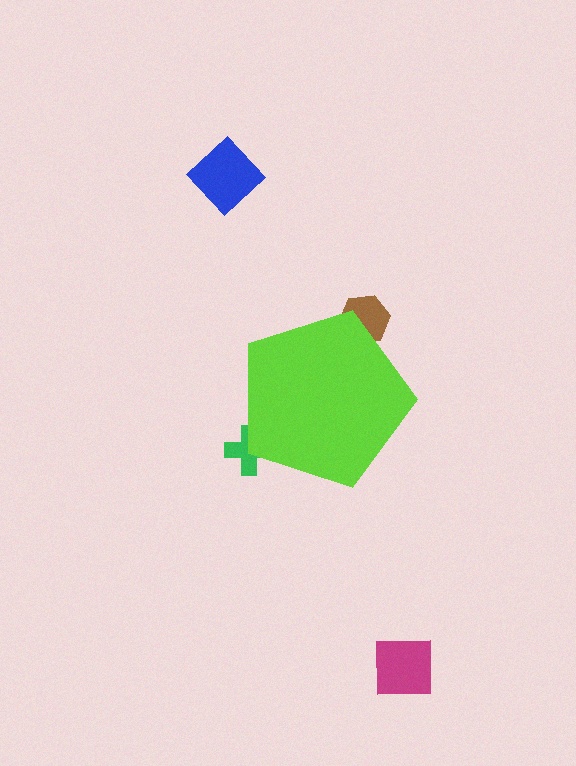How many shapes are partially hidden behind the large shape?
2 shapes are partially hidden.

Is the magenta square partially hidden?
No, the magenta square is fully visible.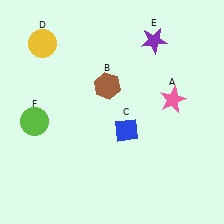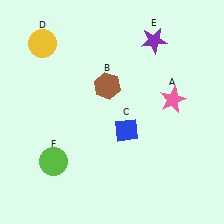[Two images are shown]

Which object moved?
The lime circle (F) moved down.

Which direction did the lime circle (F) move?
The lime circle (F) moved down.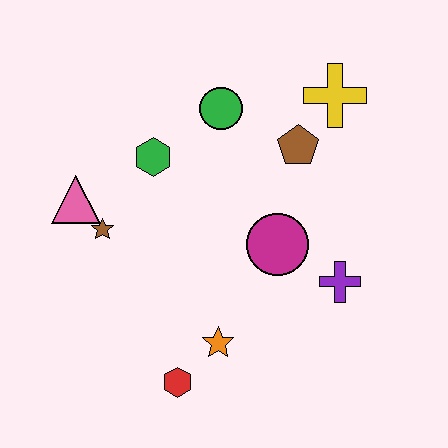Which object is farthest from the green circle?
The red hexagon is farthest from the green circle.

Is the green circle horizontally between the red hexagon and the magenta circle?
Yes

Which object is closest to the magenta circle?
The purple cross is closest to the magenta circle.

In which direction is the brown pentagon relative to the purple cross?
The brown pentagon is above the purple cross.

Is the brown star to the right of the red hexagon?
No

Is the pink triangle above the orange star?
Yes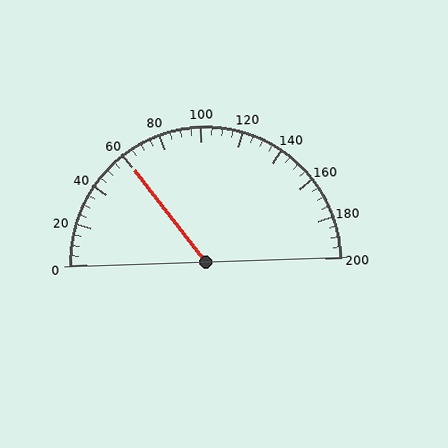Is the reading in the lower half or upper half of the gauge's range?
The reading is in the lower half of the range (0 to 200).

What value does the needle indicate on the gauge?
The needle indicates approximately 60.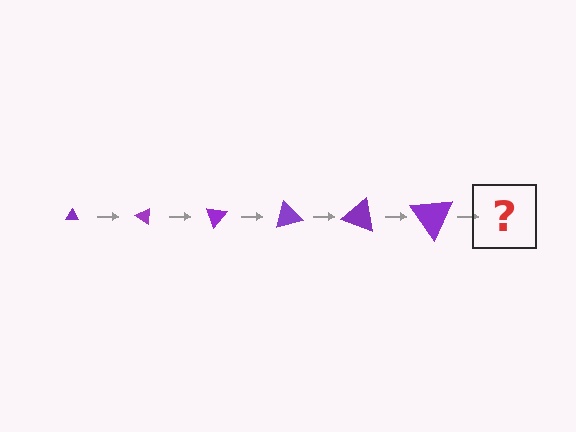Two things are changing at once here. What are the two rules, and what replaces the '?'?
The two rules are that the triangle grows larger each step and it rotates 35 degrees each step. The '?' should be a triangle, larger than the previous one and rotated 210 degrees from the start.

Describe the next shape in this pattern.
It should be a triangle, larger than the previous one and rotated 210 degrees from the start.